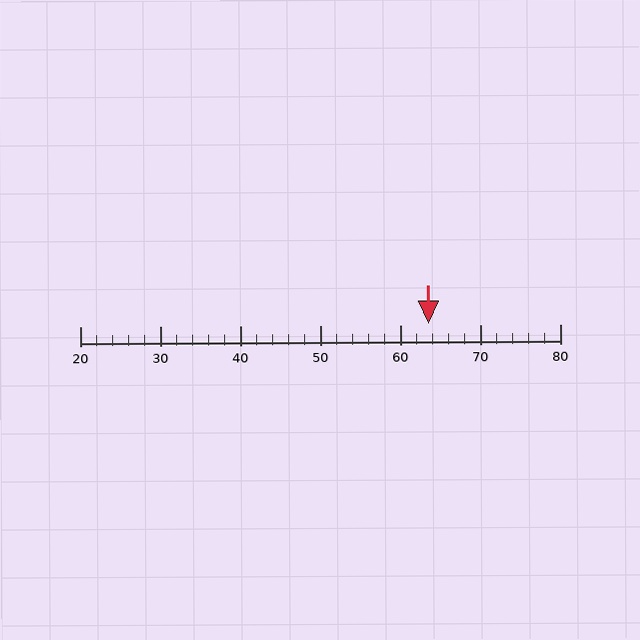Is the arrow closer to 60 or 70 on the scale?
The arrow is closer to 60.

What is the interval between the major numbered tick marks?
The major tick marks are spaced 10 units apart.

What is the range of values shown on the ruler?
The ruler shows values from 20 to 80.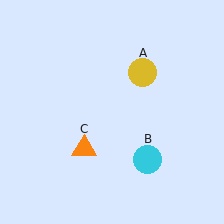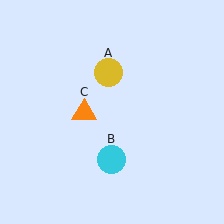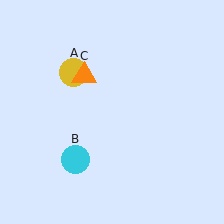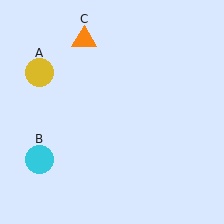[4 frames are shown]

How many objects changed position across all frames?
3 objects changed position: yellow circle (object A), cyan circle (object B), orange triangle (object C).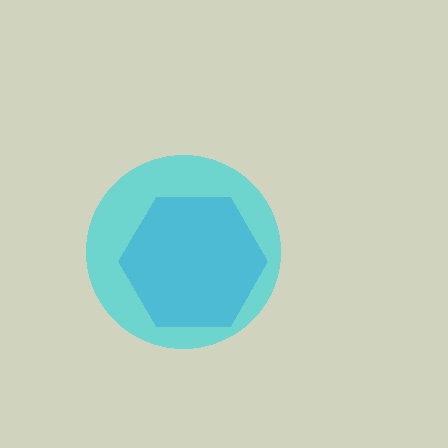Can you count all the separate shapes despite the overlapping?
Yes, there are 2 separate shapes.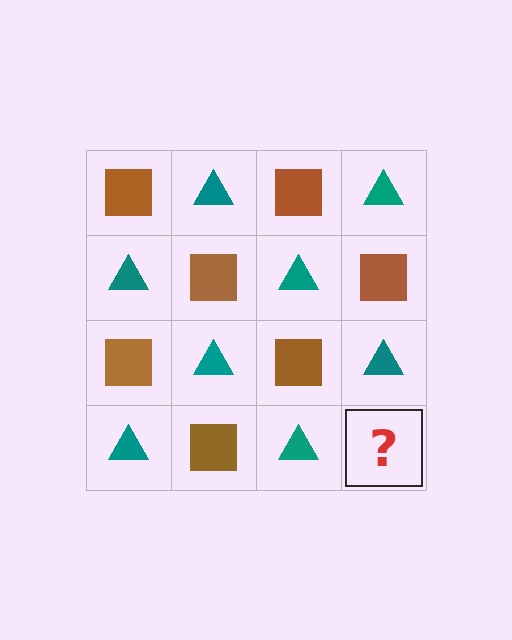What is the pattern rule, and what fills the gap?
The rule is that it alternates brown square and teal triangle in a checkerboard pattern. The gap should be filled with a brown square.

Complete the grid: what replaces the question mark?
The question mark should be replaced with a brown square.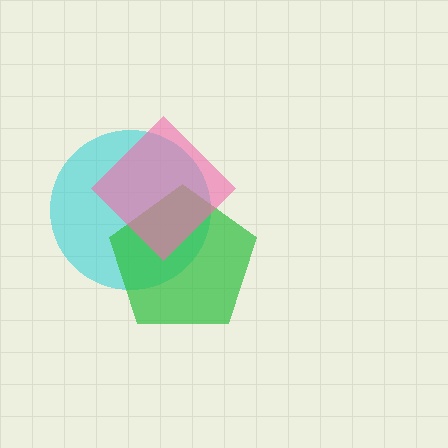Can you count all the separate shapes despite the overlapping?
Yes, there are 3 separate shapes.